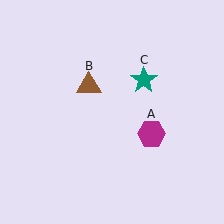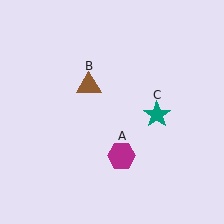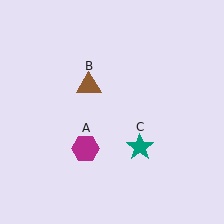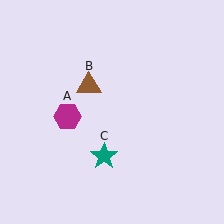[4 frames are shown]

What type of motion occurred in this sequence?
The magenta hexagon (object A), teal star (object C) rotated clockwise around the center of the scene.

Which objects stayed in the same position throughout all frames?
Brown triangle (object B) remained stationary.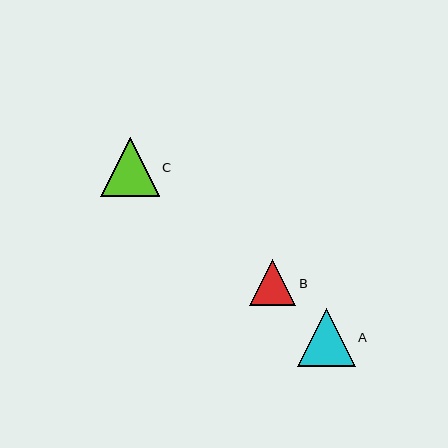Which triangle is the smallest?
Triangle B is the smallest with a size of approximately 47 pixels.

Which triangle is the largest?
Triangle C is the largest with a size of approximately 59 pixels.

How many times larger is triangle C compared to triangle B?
Triangle C is approximately 1.3 times the size of triangle B.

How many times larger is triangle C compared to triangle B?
Triangle C is approximately 1.3 times the size of triangle B.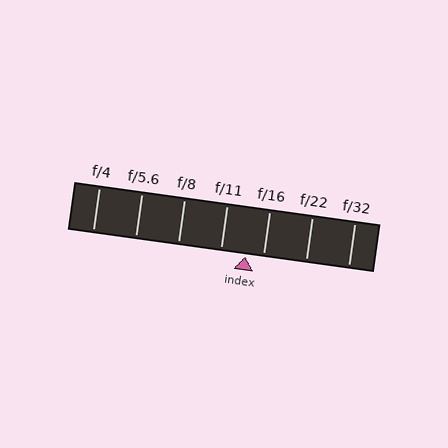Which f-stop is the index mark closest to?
The index mark is closest to f/16.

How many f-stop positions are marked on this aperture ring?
There are 7 f-stop positions marked.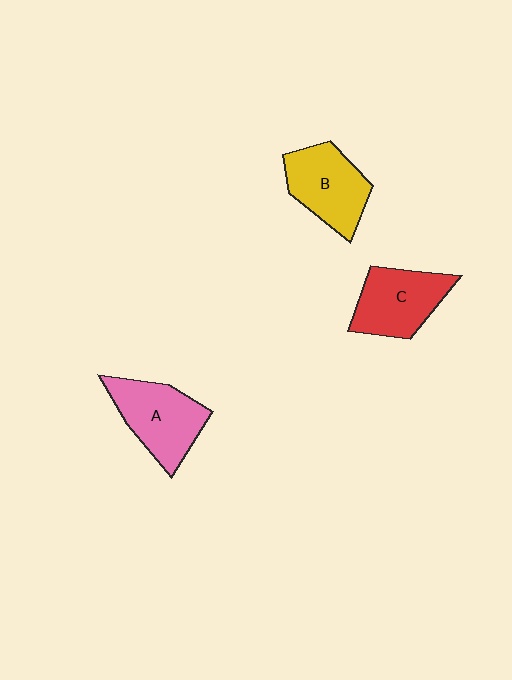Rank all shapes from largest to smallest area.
From largest to smallest: A (pink), B (yellow), C (red).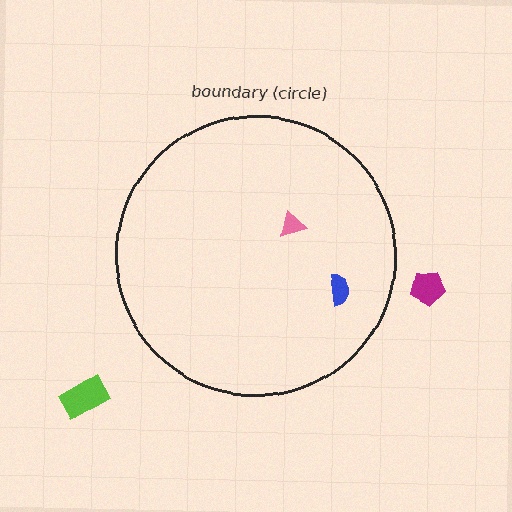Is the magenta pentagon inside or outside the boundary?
Outside.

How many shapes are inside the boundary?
2 inside, 2 outside.